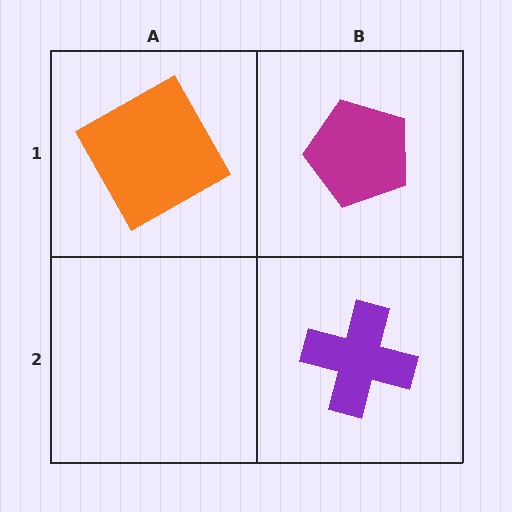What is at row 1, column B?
A magenta pentagon.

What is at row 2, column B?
A purple cross.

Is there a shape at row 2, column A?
No, that cell is empty.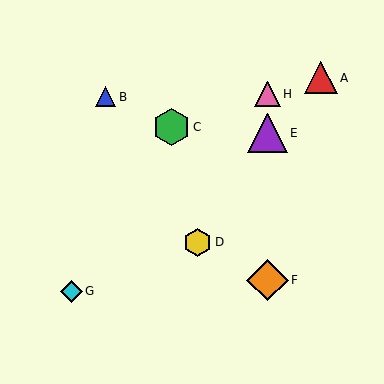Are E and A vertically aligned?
No, E is at x≈267 and A is at x≈321.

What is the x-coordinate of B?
Object B is at x≈106.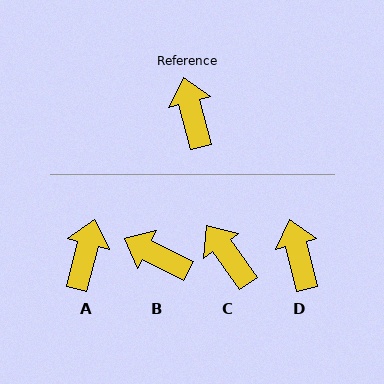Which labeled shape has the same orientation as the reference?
D.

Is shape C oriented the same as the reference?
No, it is off by about 21 degrees.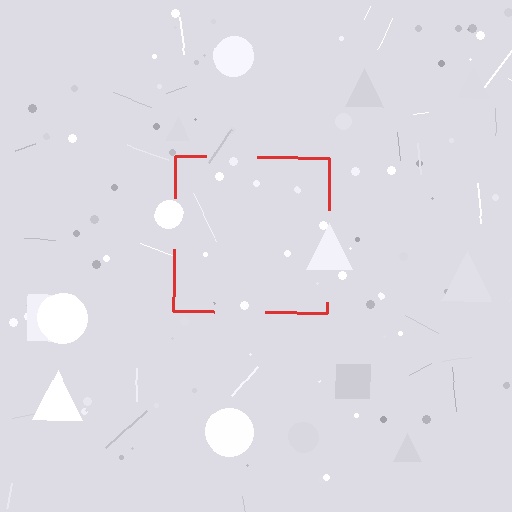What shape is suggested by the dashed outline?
The dashed outline suggests a square.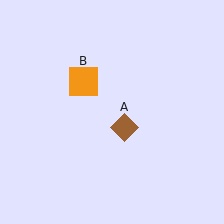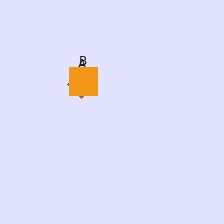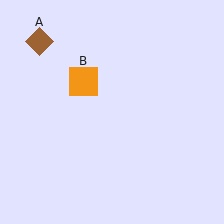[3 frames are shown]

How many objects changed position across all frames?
1 object changed position: brown diamond (object A).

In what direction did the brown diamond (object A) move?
The brown diamond (object A) moved up and to the left.